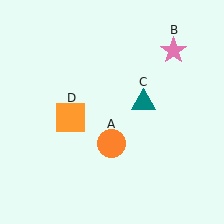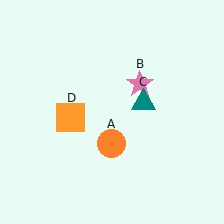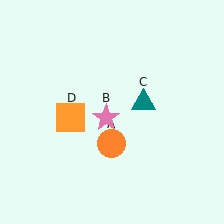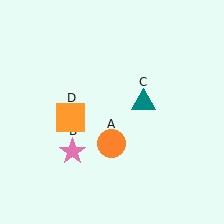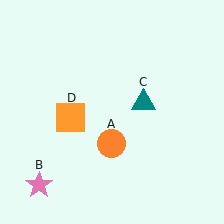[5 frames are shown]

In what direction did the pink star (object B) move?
The pink star (object B) moved down and to the left.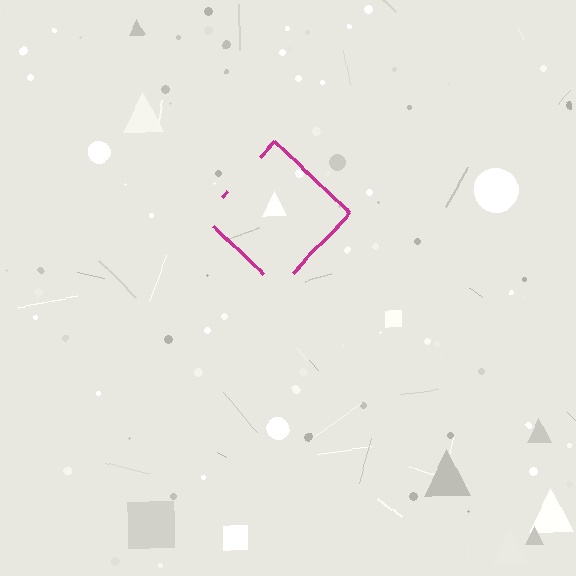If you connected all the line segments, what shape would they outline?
They would outline a diamond.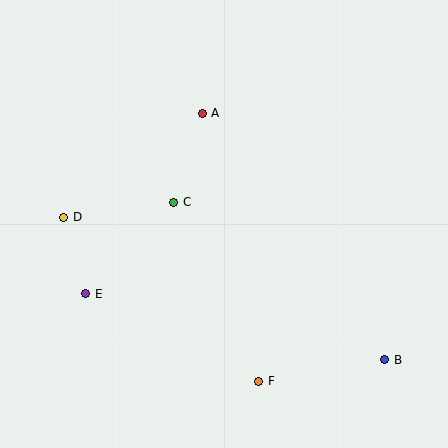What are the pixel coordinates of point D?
Point D is at (64, 217).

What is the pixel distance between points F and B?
The distance between F and B is 128 pixels.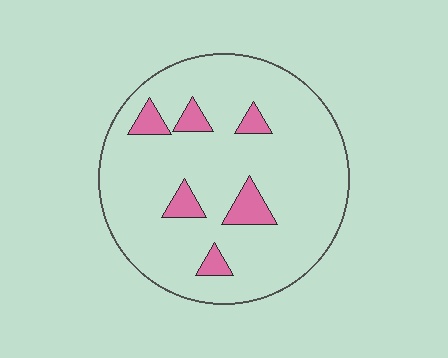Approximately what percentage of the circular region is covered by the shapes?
Approximately 10%.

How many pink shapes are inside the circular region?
6.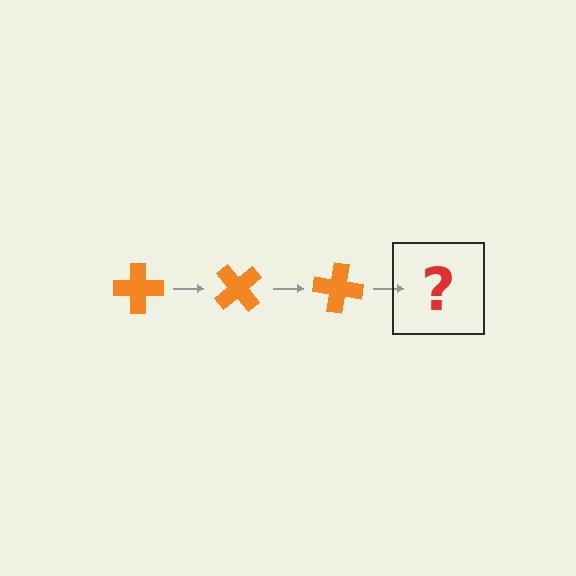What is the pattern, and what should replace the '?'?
The pattern is that the cross rotates 50 degrees each step. The '?' should be an orange cross rotated 150 degrees.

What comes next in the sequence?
The next element should be an orange cross rotated 150 degrees.